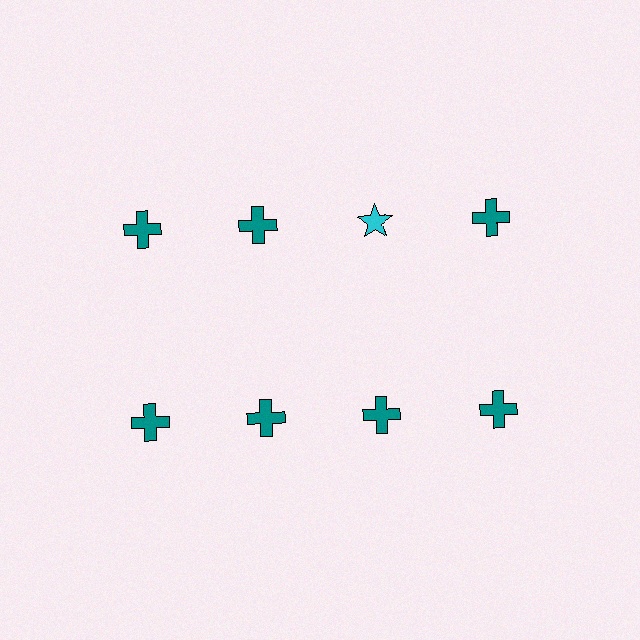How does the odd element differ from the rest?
It differs in both color (cyan instead of teal) and shape (star instead of cross).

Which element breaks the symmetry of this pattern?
The cyan star in the top row, center column breaks the symmetry. All other shapes are teal crosses.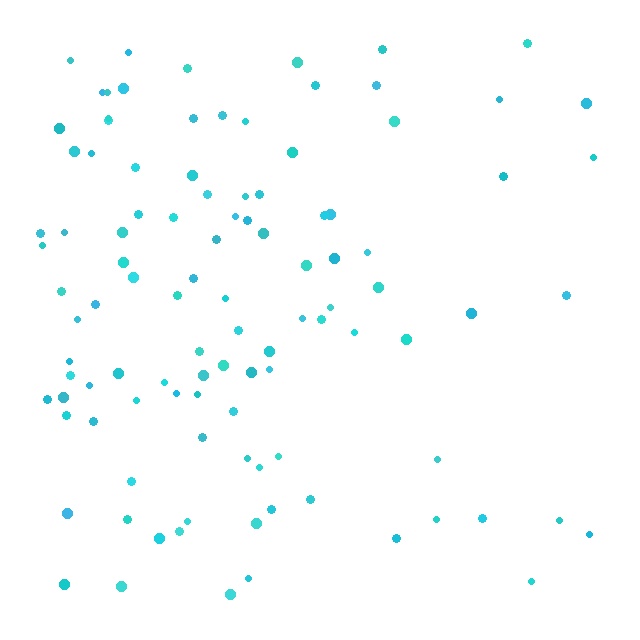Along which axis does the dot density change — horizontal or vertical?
Horizontal.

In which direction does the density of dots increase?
From right to left, with the left side densest.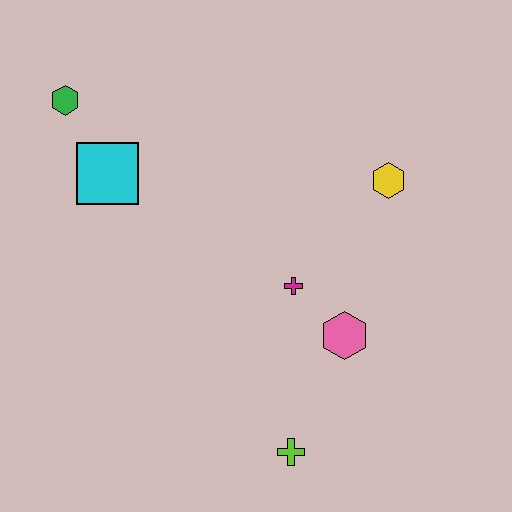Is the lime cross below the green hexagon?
Yes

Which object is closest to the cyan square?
The green hexagon is closest to the cyan square.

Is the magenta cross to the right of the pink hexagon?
No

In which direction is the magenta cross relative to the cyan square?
The magenta cross is to the right of the cyan square.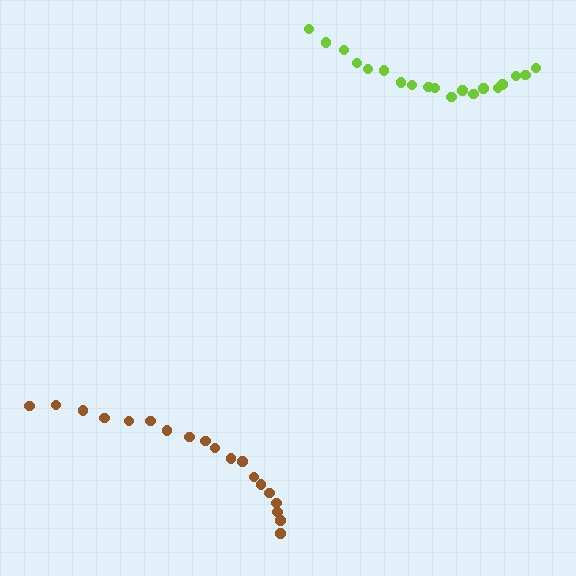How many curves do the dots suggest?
There are 2 distinct paths.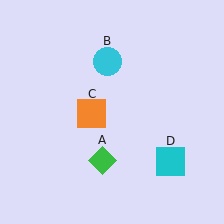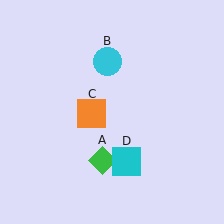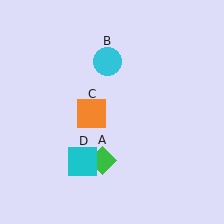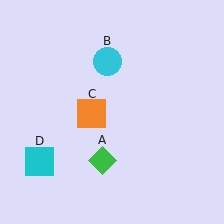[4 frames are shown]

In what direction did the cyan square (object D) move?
The cyan square (object D) moved left.